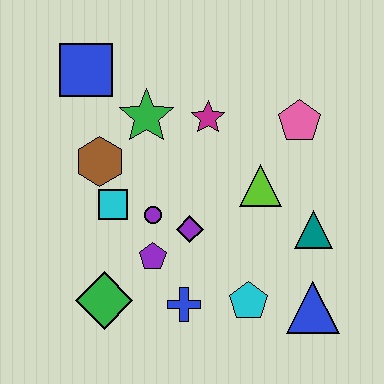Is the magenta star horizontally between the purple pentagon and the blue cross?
No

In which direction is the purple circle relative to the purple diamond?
The purple circle is to the left of the purple diamond.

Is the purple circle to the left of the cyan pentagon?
Yes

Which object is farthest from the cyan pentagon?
The blue square is farthest from the cyan pentagon.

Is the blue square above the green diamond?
Yes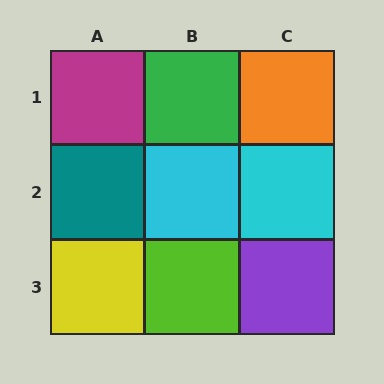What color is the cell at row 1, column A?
Magenta.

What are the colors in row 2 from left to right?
Teal, cyan, cyan.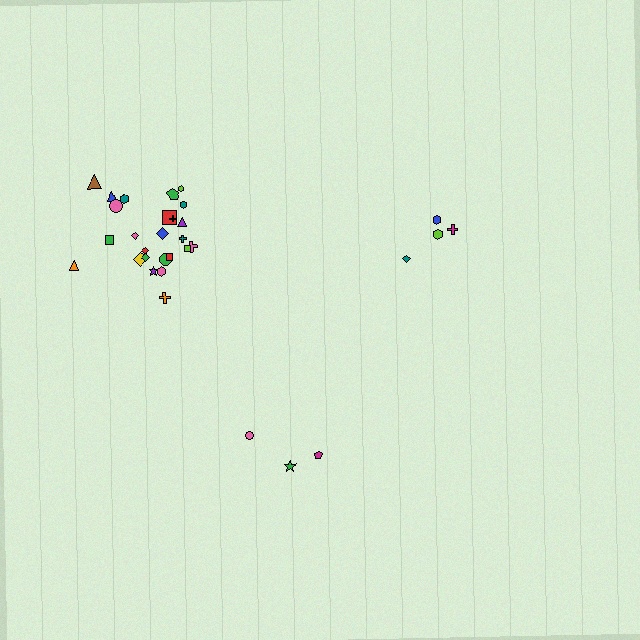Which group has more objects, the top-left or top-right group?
The top-left group.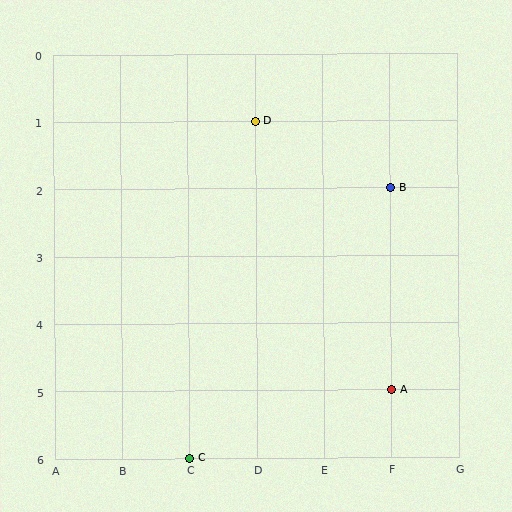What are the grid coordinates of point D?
Point D is at grid coordinates (D, 1).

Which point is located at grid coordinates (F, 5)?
Point A is at (F, 5).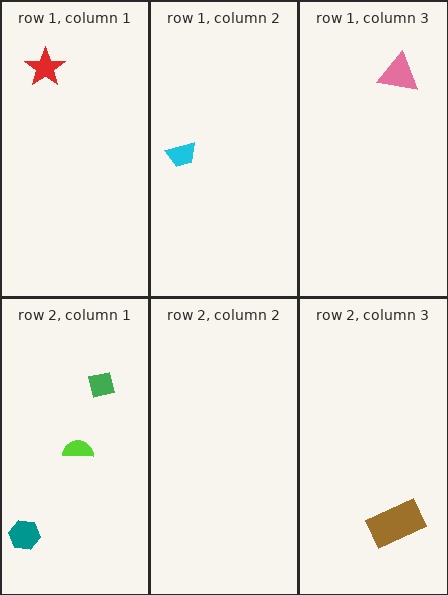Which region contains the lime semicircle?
The row 2, column 1 region.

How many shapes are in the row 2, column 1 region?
3.